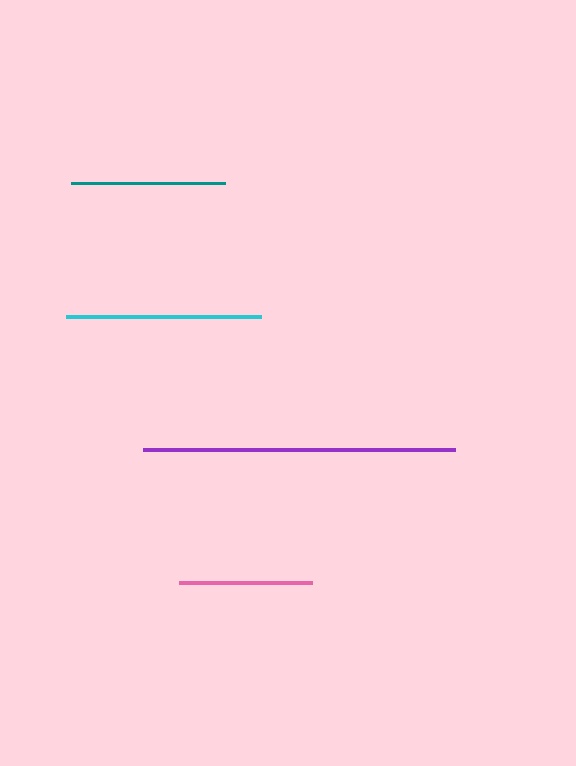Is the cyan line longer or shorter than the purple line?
The purple line is longer than the cyan line.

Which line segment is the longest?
The purple line is the longest at approximately 312 pixels.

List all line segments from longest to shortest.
From longest to shortest: purple, cyan, teal, pink.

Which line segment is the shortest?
The pink line is the shortest at approximately 133 pixels.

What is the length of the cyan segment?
The cyan segment is approximately 195 pixels long.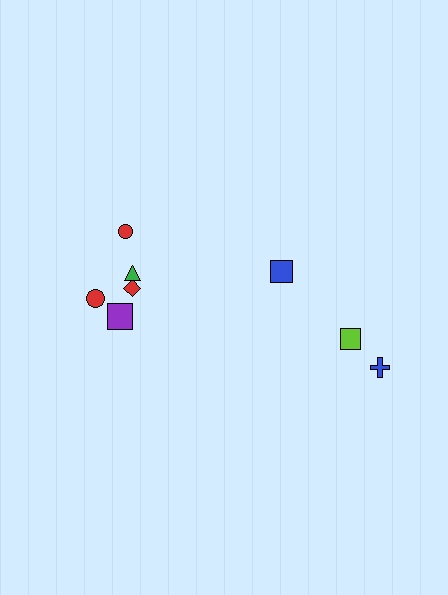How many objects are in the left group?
There are 5 objects.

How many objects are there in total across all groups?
There are 8 objects.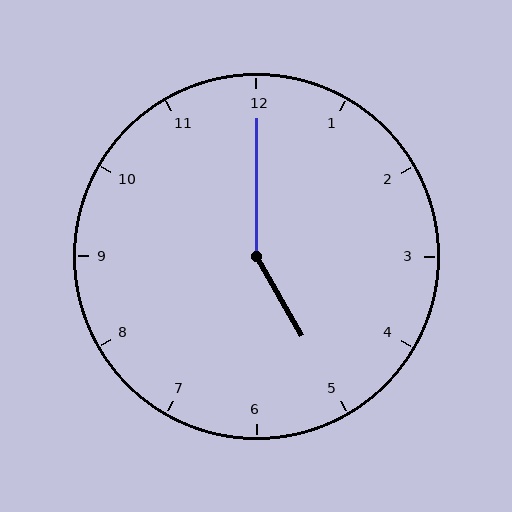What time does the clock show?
5:00.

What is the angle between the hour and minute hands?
Approximately 150 degrees.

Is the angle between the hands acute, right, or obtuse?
It is obtuse.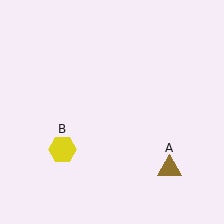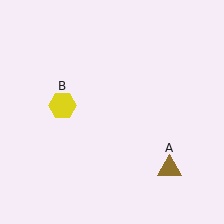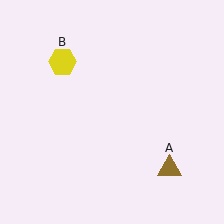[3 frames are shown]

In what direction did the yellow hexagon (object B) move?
The yellow hexagon (object B) moved up.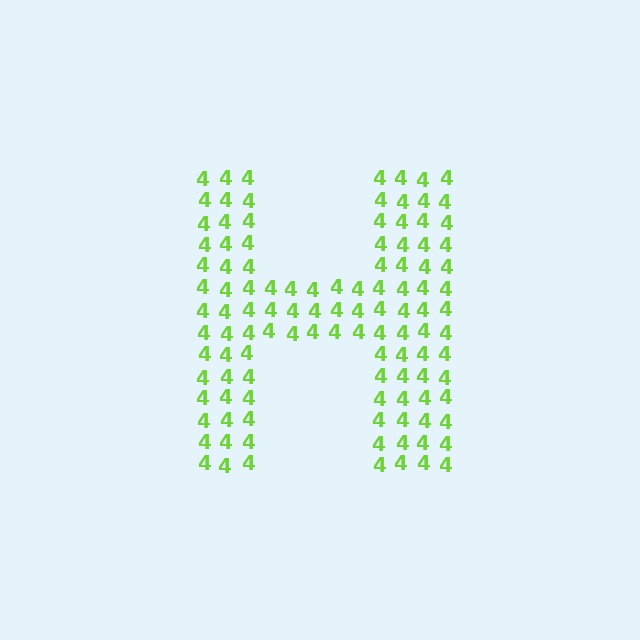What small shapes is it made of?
It is made of small digit 4's.